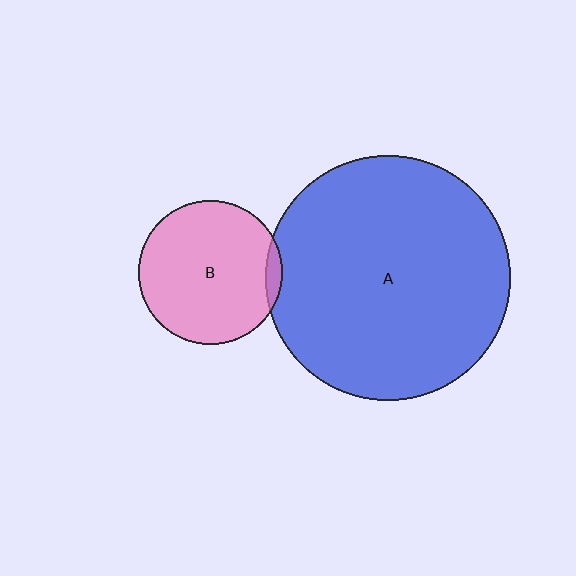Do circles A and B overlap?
Yes.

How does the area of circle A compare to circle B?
Approximately 2.9 times.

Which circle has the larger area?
Circle A (blue).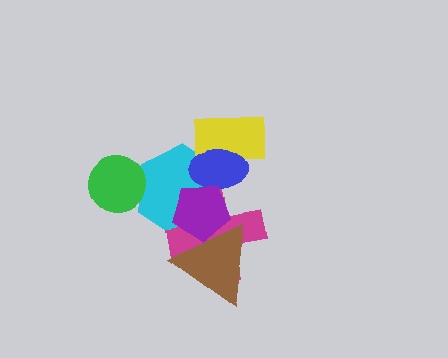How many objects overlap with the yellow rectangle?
2 objects overlap with the yellow rectangle.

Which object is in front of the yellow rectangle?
The blue ellipse is in front of the yellow rectangle.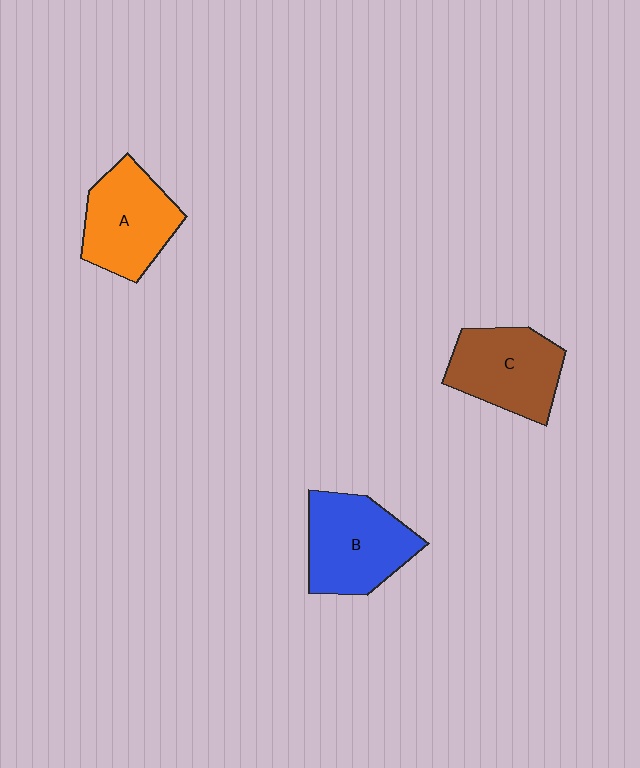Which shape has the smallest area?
Shape C (brown).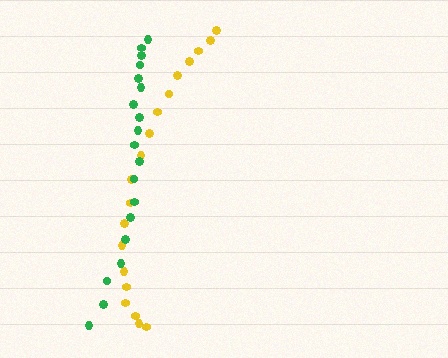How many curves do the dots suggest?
There are 2 distinct paths.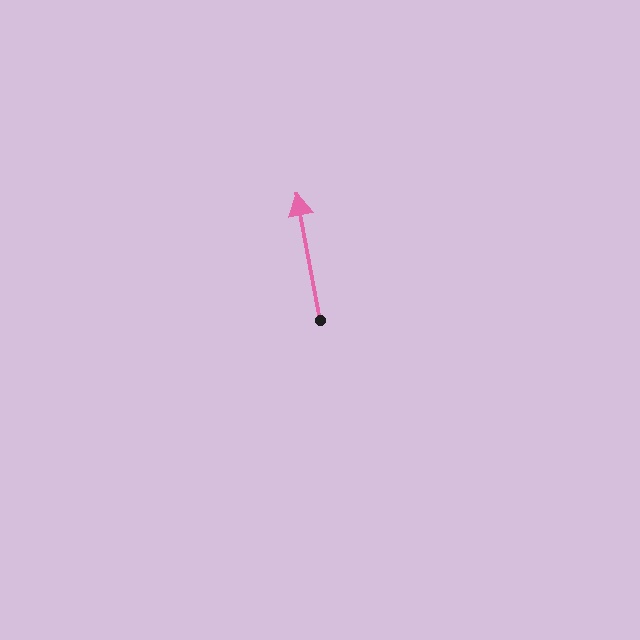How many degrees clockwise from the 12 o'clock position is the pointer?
Approximately 350 degrees.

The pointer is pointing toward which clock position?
Roughly 12 o'clock.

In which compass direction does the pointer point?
North.